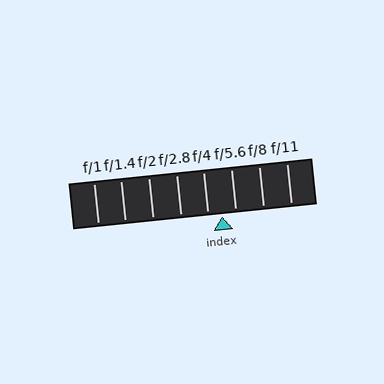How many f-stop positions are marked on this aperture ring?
There are 8 f-stop positions marked.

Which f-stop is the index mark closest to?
The index mark is closest to f/4.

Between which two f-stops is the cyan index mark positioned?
The index mark is between f/4 and f/5.6.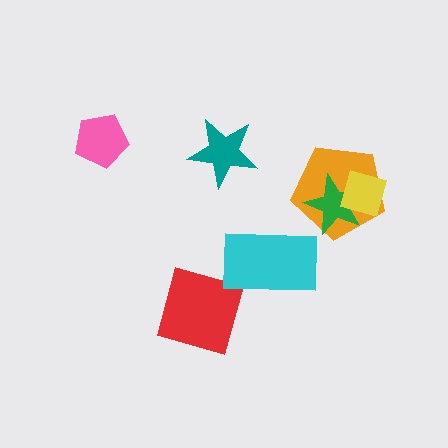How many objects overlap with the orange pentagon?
2 objects overlap with the orange pentagon.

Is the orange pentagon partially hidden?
Yes, it is partially covered by another shape.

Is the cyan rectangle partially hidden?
No, no other shape covers it.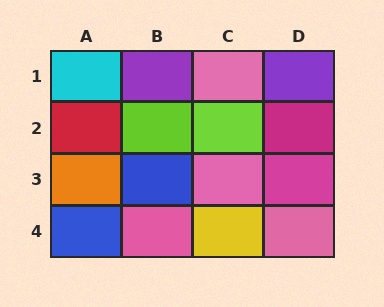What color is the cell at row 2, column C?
Lime.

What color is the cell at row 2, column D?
Magenta.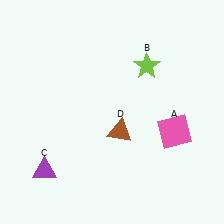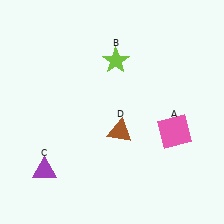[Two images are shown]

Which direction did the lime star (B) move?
The lime star (B) moved left.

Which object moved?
The lime star (B) moved left.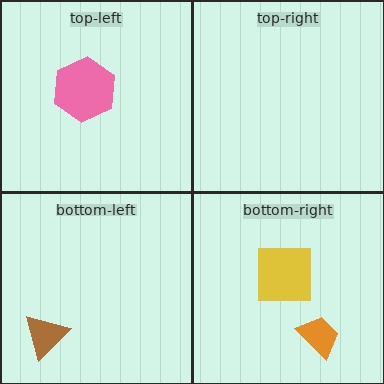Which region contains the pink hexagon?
The top-left region.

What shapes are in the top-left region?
The pink hexagon.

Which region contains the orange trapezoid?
The bottom-right region.